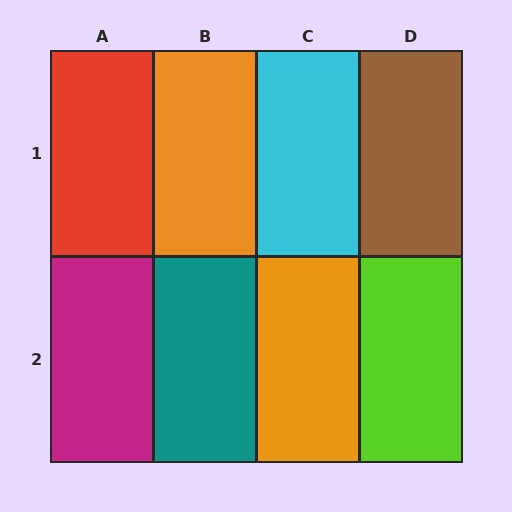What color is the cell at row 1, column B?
Orange.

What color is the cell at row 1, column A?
Red.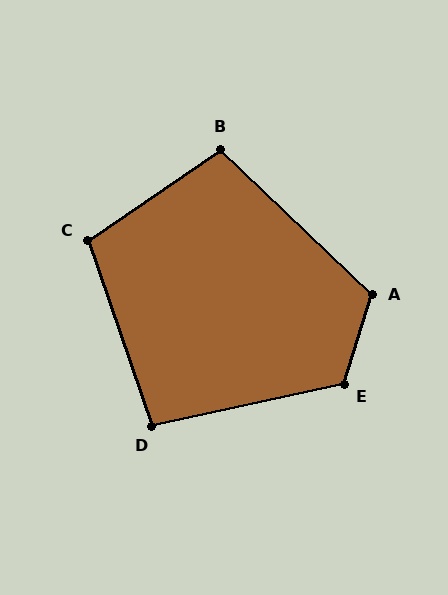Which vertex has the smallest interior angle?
D, at approximately 96 degrees.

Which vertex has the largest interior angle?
E, at approximately 120 degrees.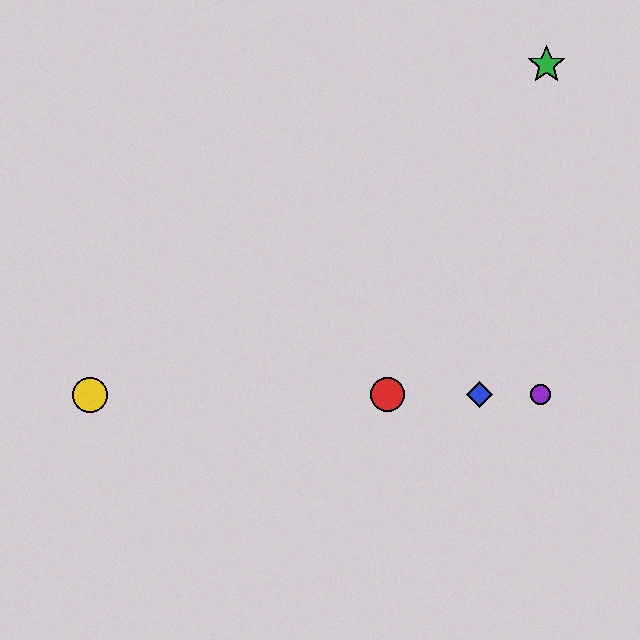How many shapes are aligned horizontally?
4 shapes (the red circle, the blue diamond, the yellow circle, the purple circle) are aligned horizontally.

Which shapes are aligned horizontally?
The red circle, the blue diamond, the yellow circle, the purple circle are aligned horizontally.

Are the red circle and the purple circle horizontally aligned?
Yes, both are at y≈395.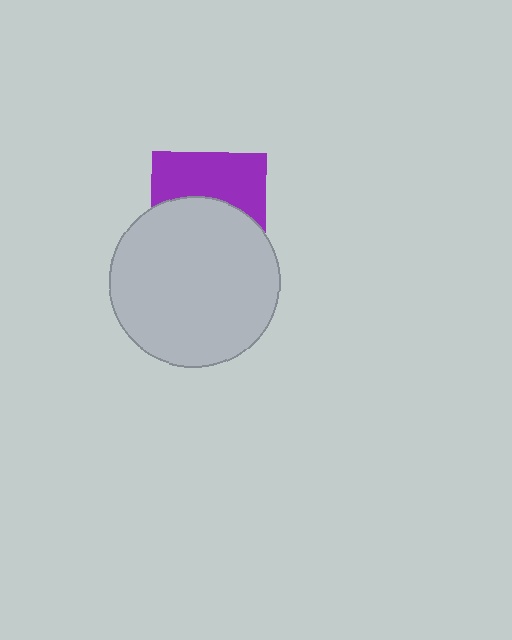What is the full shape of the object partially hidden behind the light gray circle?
The partially hidden object is a purple square.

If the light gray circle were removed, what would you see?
You would see the complete purple square.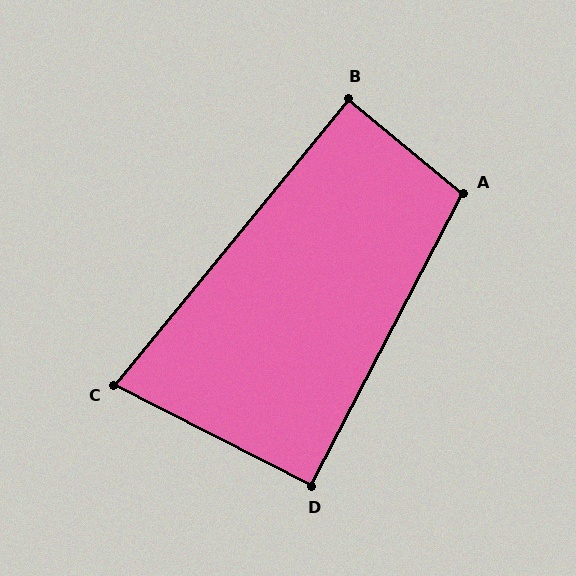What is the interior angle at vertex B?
Approximately 90 degrees (approximately right).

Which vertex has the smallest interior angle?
C, at approximately 78 degrees.